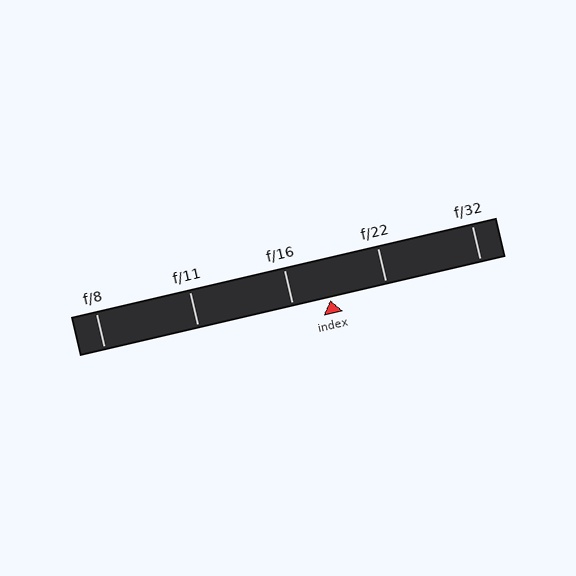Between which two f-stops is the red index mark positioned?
The index mark is between f/16 and f/22.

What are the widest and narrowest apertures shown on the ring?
The widest aperture shown is f/8 and the narrowest is f/32.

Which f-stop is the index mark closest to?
The index mark is closest to f/16.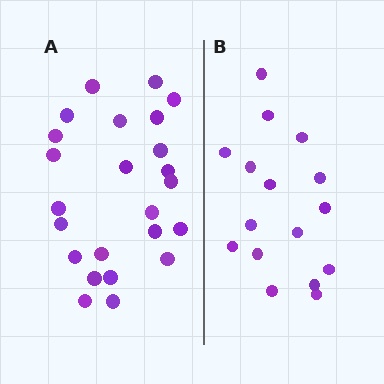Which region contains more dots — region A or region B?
Region A (the left region) has more dots.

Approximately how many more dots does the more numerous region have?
Region A has roughly 8 or so more dots than region B.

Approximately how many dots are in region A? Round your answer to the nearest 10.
About 20 dots. (The exact count is 24, which rounds to 20.)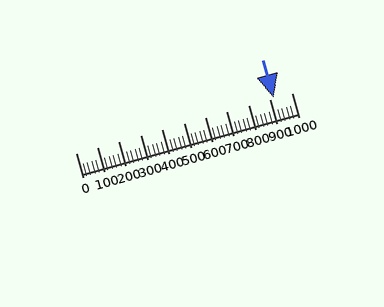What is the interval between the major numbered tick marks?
The major tick marks are spaced 100 units apart.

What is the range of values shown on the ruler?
The ruler shows values from 0 to 1000.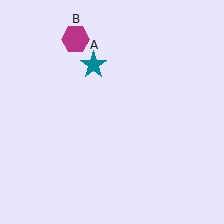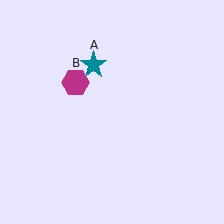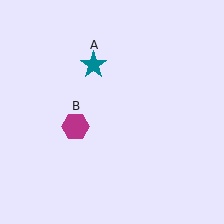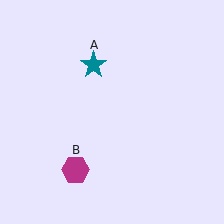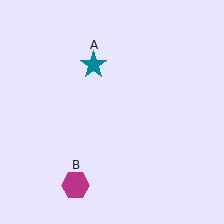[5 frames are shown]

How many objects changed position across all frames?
1 object changed position: magenta hexagon (object B).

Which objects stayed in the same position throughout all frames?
Teal star (object A) remained stationary.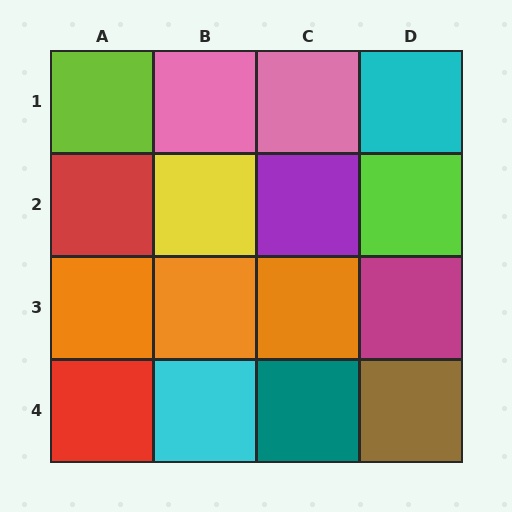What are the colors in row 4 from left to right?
Red, cyan, teal, brown.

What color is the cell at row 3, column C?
Orange.